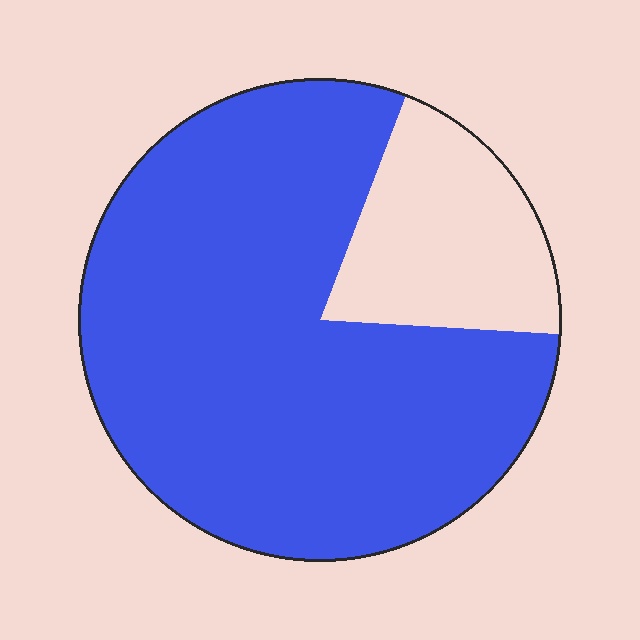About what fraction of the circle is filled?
About four fifths (4/5).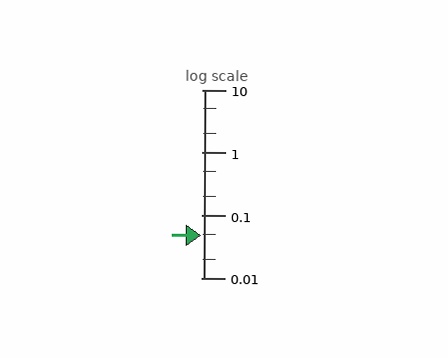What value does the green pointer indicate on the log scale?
The pointer indicates approximately 0.047.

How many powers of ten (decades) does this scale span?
The scale spans 3 decades, from 0.01 to 10.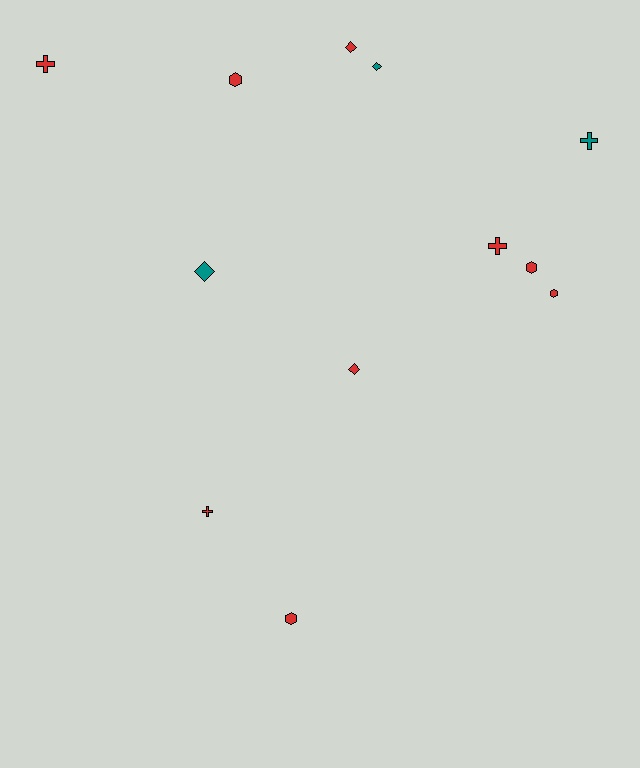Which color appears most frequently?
Red, with 9 objects.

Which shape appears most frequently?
Diamond, with 4 objects.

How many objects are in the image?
There are 12 objects.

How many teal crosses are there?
There is 1 teal cross.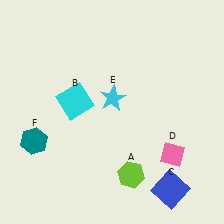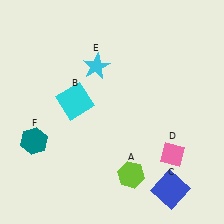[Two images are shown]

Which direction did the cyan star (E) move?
The cyan star (E) moved up.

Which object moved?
The cyan star (E) moved up.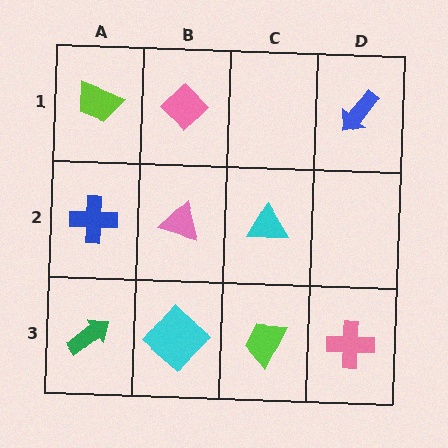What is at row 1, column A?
A lime trapezoid.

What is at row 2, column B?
A pink triangle.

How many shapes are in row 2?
3 shapes.